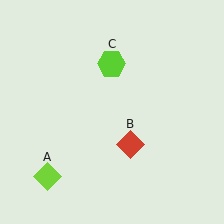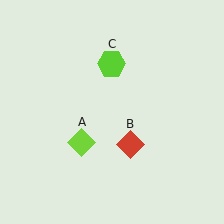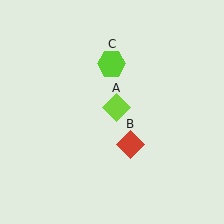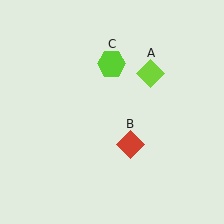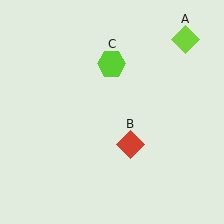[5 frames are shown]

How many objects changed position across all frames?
1 object changed position: lime diamond (object A).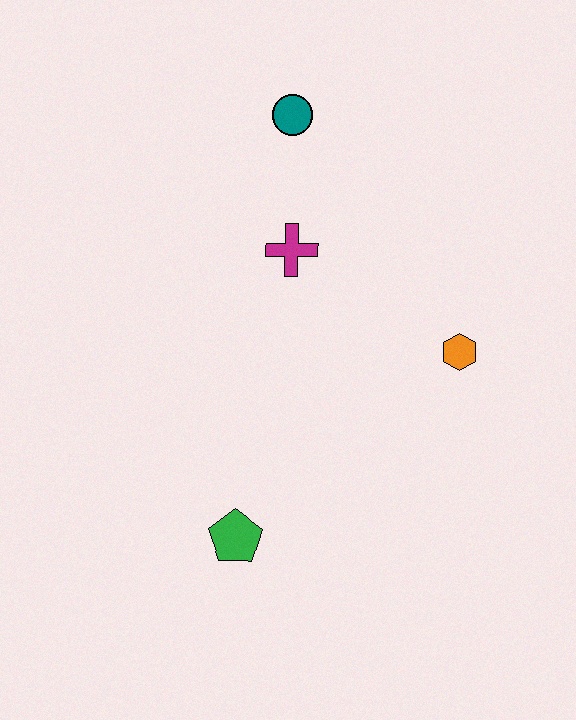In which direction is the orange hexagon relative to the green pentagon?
The orange hexagon is to the right of the green pentagon.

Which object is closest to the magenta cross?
The teal circle is closest to the magenta cross.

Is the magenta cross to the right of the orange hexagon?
No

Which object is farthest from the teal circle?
The green pentagon is farthest from the teal circle.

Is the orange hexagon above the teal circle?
No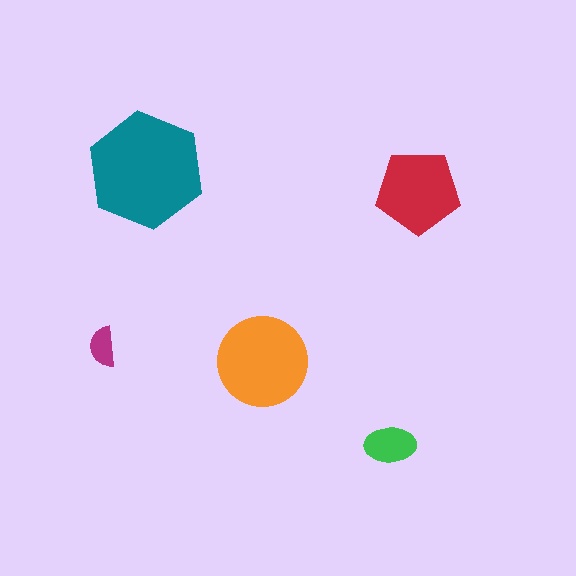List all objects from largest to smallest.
The teal hexagon, the orange circle, the red pentagon, the green ellipse, the magenta semicircle.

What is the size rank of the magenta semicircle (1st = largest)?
5th.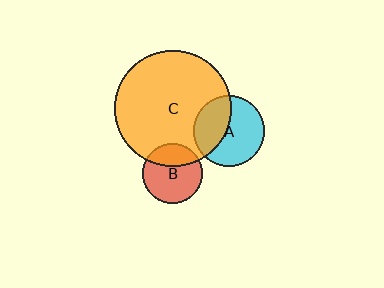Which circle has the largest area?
Circle C (orange).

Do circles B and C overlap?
Yes.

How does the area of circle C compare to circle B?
Approximately 3.8 times.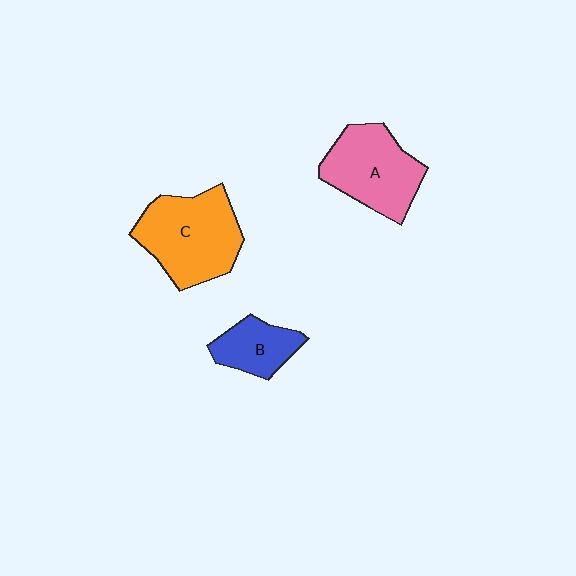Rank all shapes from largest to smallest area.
From largest to smallest: C (orange), A (pink), B (blue).